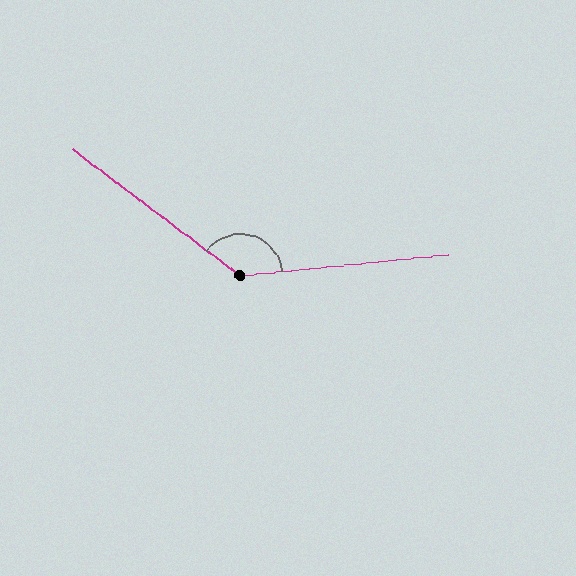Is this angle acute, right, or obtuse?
It is obtuse.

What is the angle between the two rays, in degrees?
Approximately 137 degrees.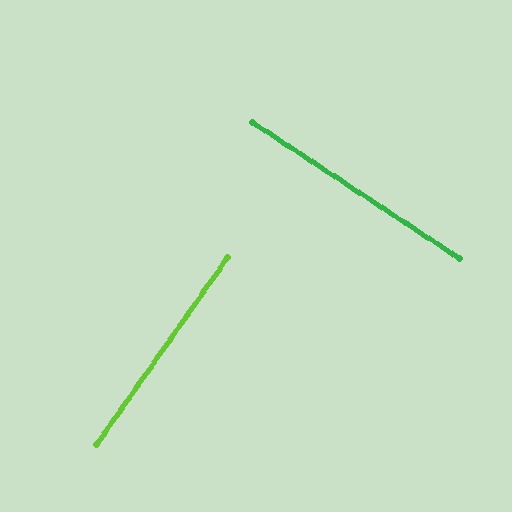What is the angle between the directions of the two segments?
Approximately 88 degrees.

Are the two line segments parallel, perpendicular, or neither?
Perpendicular — they meet at approximately 88°.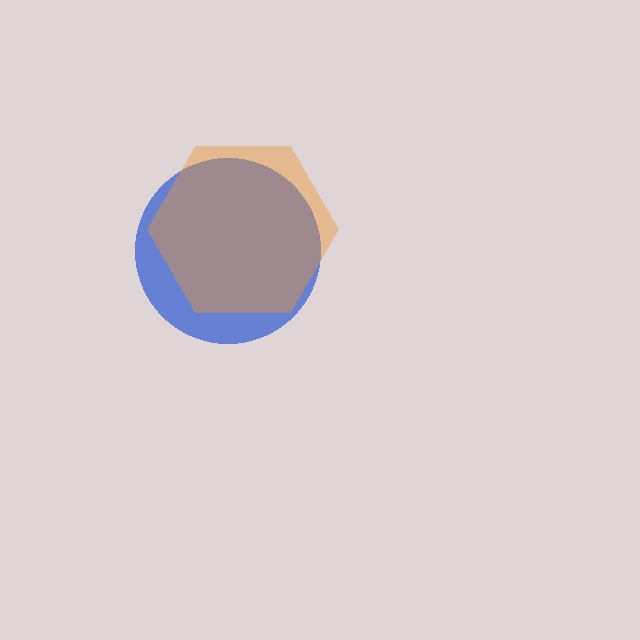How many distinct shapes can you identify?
There are 2 distinct shapes: a blue circle, an orange hexagon.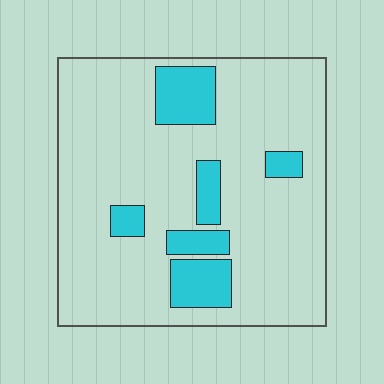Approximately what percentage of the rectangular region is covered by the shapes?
Approximately 15%.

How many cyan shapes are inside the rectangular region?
6.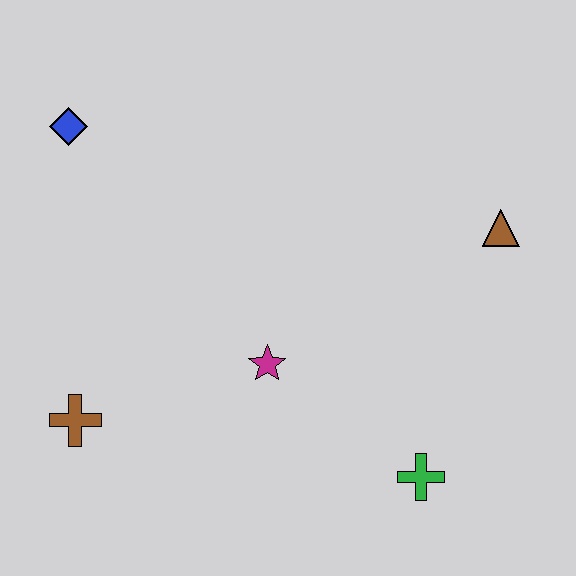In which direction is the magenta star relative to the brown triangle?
The magenta star is to the left of the brown triangle.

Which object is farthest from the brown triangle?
The brown cross is farthest from the brown triangle.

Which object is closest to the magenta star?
The green cross is closest to the magenta star.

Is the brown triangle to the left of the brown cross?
No